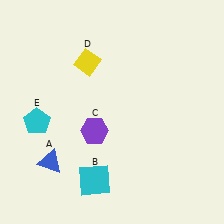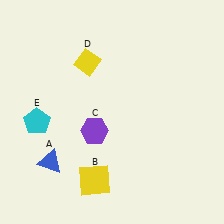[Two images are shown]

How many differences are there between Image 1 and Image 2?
There is 1 difference between the two images.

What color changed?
The square (B) changed from cyan in Image 1 to yellow in Image 2.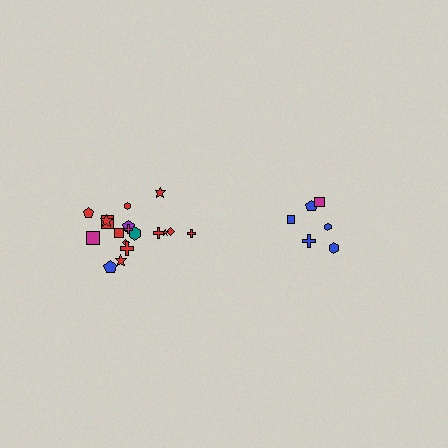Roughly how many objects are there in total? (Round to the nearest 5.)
Roughly 25 objects in total.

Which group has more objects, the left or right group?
The left group.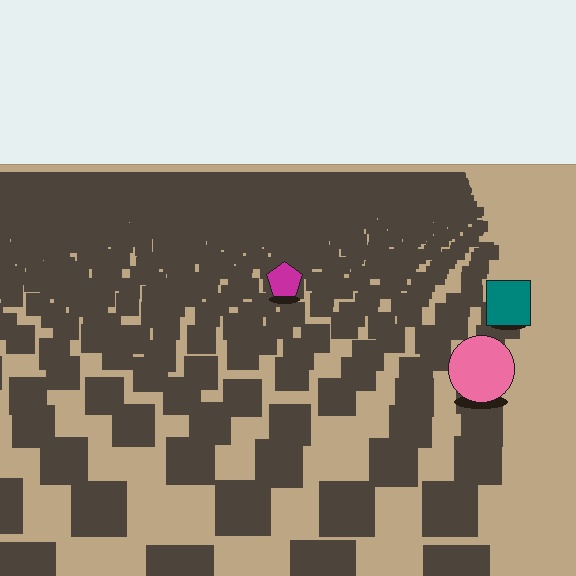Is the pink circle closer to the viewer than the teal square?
Yes. The pink circle is closer — you can tell from the texture gradient: the ground texture is coarser near it.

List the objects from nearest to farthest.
From nearest to farthest: the pink circle, the teal square, the magenta pentagon.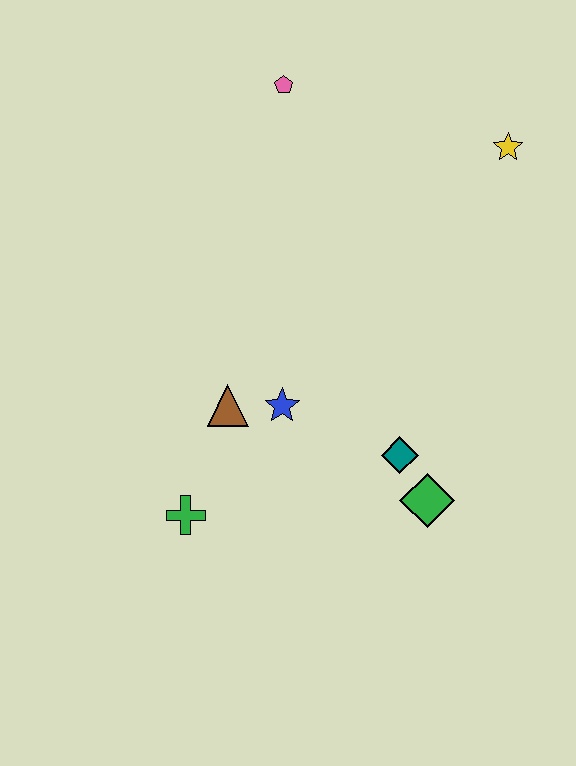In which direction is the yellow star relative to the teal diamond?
The yellow star is above the teal diamond.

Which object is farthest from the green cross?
The yellow star is farthest from the green cross.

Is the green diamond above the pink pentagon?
No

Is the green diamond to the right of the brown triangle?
Yes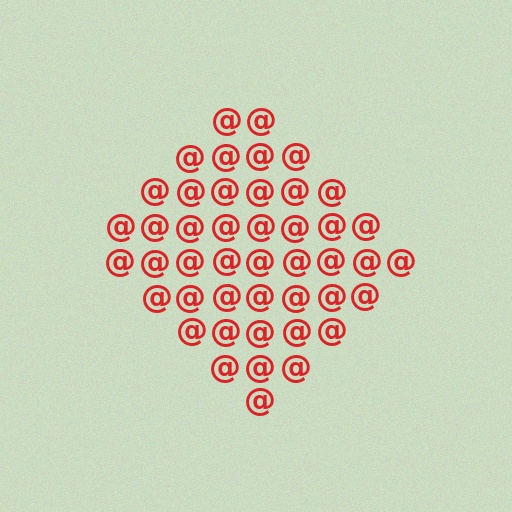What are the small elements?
The small elements are at signs.